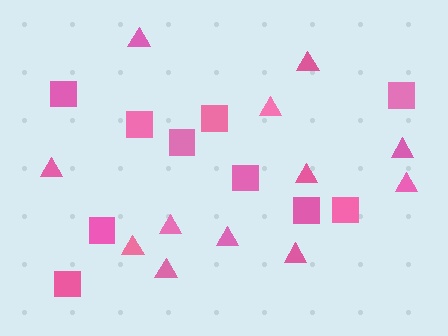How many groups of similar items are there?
There are 2 groups: one group of squares (10) and one group of triangles (12).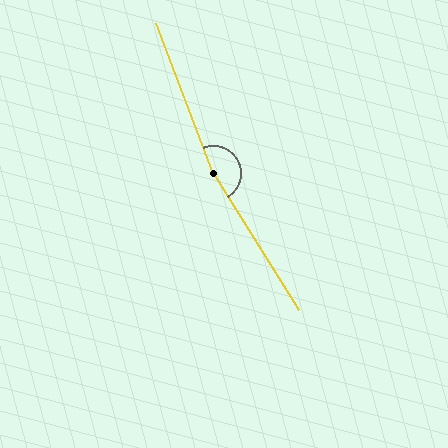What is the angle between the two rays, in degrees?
Approximately 169 degrees.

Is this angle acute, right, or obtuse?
It is obtuse.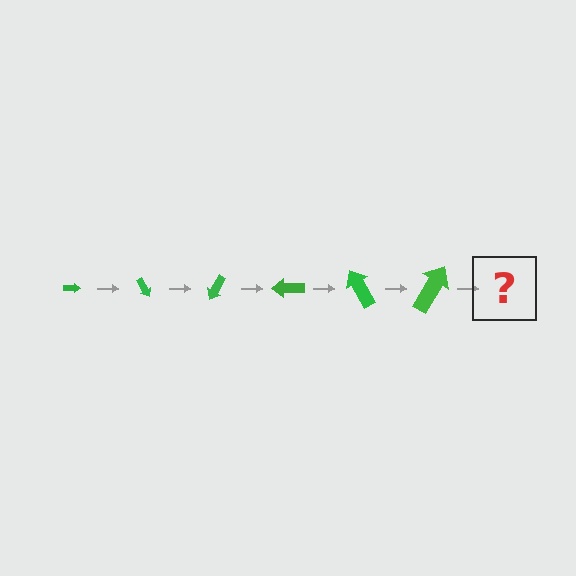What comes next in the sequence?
The next element should be an arrow, larger than the previous one and rotated 360 degrees from the start.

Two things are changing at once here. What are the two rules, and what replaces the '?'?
The two rules are that the arrow grows larger each step and it rotates 60 degrees each step. The '?' should be an arrow, larger than the previous one and rotated 360 degrees from the start.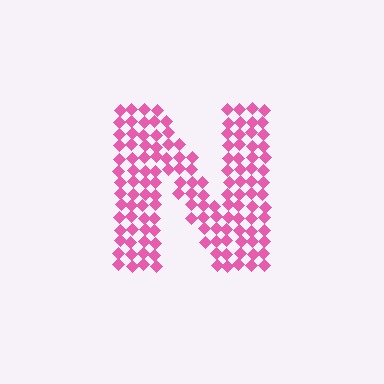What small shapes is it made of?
It is made of small diamonds.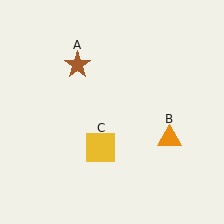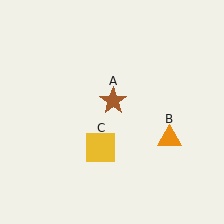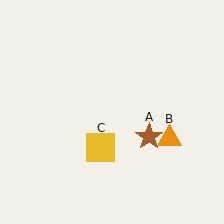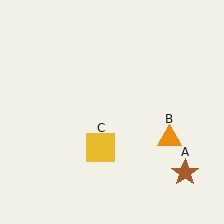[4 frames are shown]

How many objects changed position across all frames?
1 object changed position: brown star (object A).